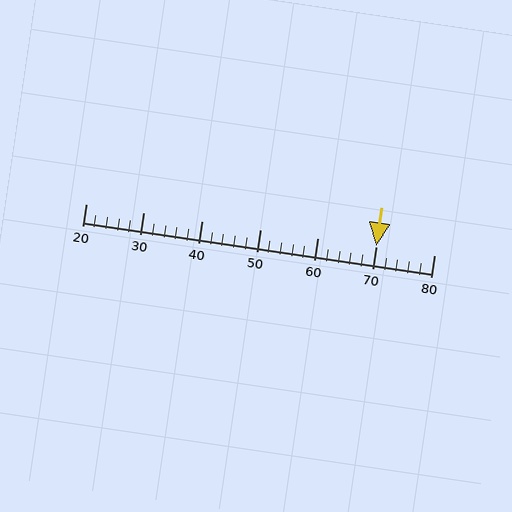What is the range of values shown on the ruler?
The ruler shows values from 20 to 80.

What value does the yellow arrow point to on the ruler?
The yellow arrow points to approximately 70.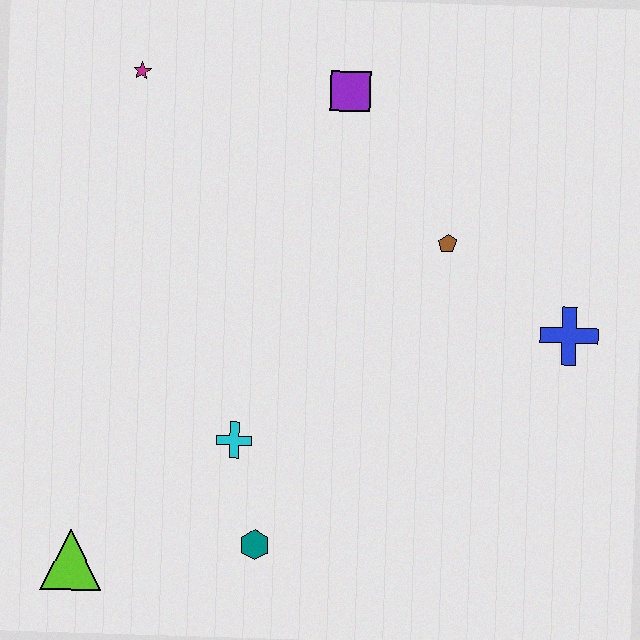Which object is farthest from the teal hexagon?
The magenta star is farthest from the teal hexagon.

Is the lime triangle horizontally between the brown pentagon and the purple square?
No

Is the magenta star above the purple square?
Yes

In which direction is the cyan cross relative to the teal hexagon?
The cyan cross is above the teal hexagon.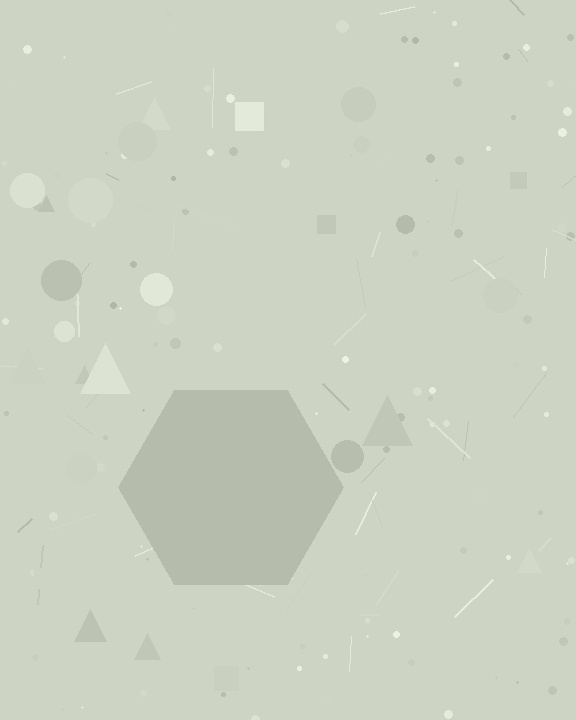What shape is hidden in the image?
A hexagon is hidden in the image.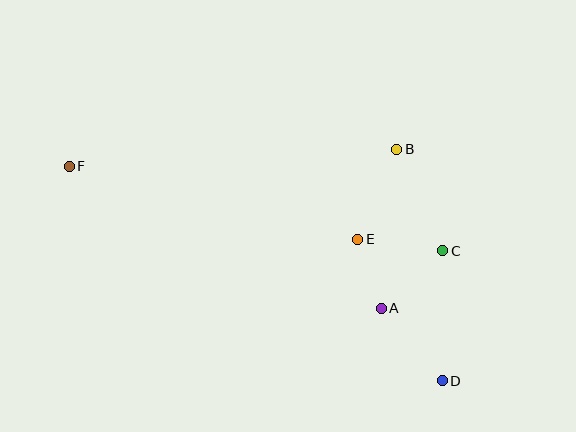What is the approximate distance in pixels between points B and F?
The distance between B and F is approximately 328 pixels.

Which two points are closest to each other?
Points A and E are closest to each other.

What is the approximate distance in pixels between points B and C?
The distance between B and C is approximately 111 pixels.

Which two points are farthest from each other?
Points D and F are farthest from each other.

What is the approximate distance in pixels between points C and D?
The distance between C and D is approximately 130 pixels.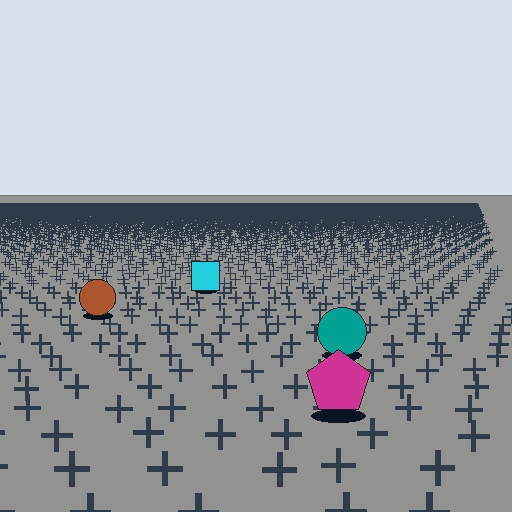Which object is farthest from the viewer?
The cyan square is farthest from the viewer. It appears smaller and the ground texture around it is denser.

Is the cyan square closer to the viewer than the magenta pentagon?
No. The magenta pentagon is closer — you can tell from the texture gradient: the ground texture is coarser near it.